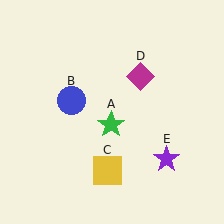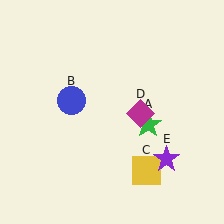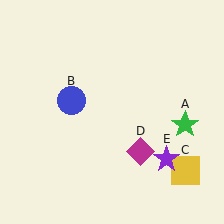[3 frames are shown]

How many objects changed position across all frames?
3 objects changed position: green star (object A), yellow square (object C), magenta diamond (object D).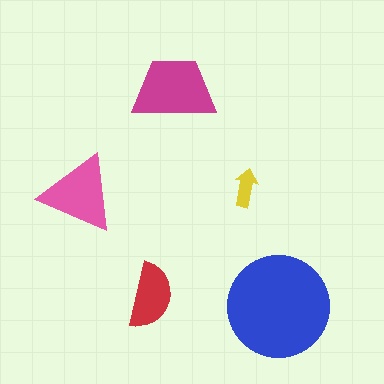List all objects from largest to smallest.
The blue circle, the magenta trapezoid, the pink triangle, the red semicircle, the yellow arrow.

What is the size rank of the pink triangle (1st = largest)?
3rd.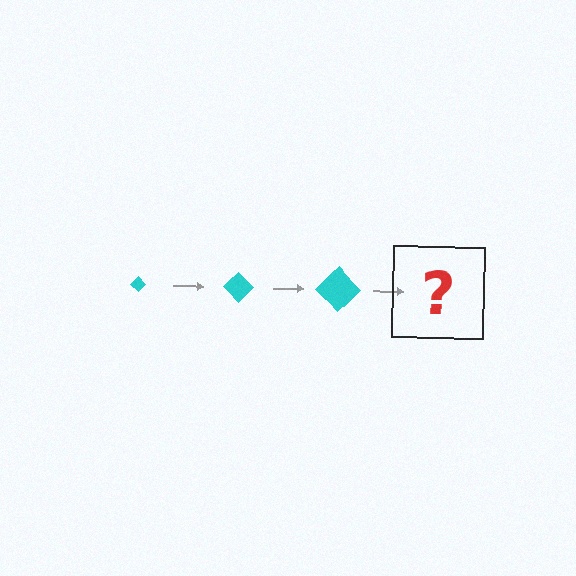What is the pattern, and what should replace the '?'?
The pattern is that the diamond gets progressively larger each step. The '?' should be a cyan diamond, larger than the previous one.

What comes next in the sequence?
The next element should be a cyan diamond, larger than the previous one.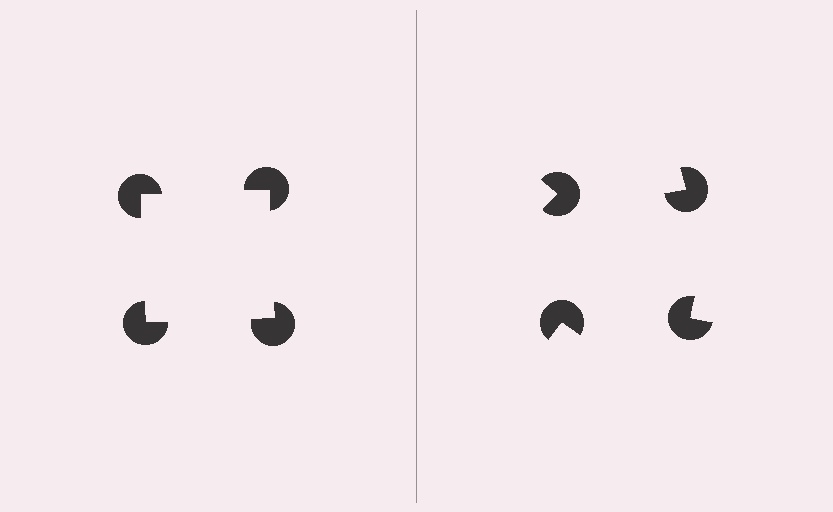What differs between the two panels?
The pac-man discs are positioned identically on both sides; only the wedge orientations differ. On the left they align to a square; on the right they are misaligned.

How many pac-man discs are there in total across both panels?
8 — 4 on each side.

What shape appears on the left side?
An illusory square.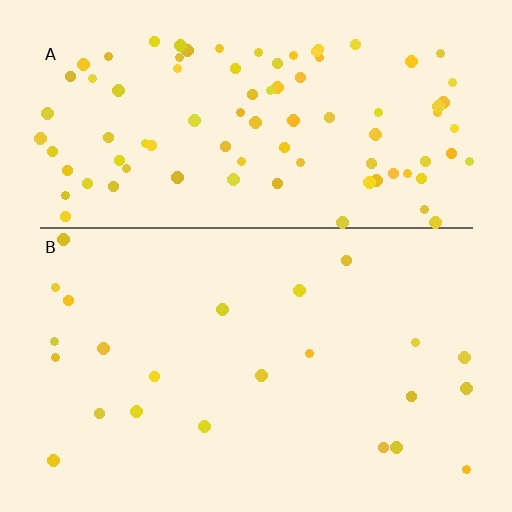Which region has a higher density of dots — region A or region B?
A (the top).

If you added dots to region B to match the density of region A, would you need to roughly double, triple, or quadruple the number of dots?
Approximately quadruple.